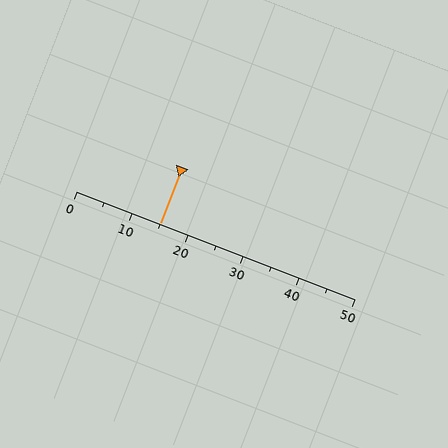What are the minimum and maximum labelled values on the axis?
The axis runs from 0 to 50.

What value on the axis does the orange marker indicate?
The marker indicates approximately 15.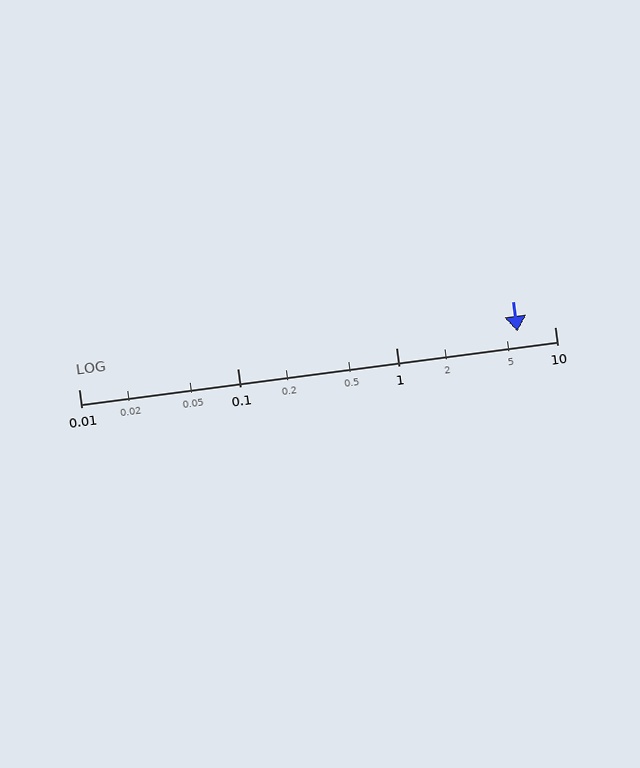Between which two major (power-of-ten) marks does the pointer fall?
The pointer is between 1 and 10.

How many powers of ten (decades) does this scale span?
The scale spans 3 decades, from 0.01 to 10.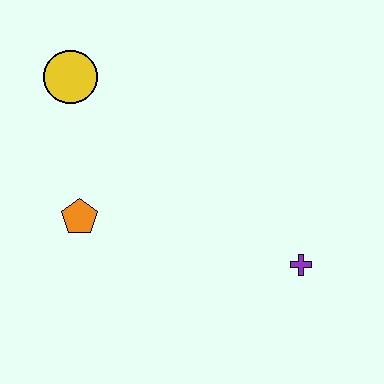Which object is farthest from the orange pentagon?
The purple cross is farthest from the orange pentagon.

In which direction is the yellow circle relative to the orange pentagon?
The yellow circle is above the orange pentagon.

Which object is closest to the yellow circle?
The orange pentagon is closest to the yellow circle.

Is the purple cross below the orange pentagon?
Yes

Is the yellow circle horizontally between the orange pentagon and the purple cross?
No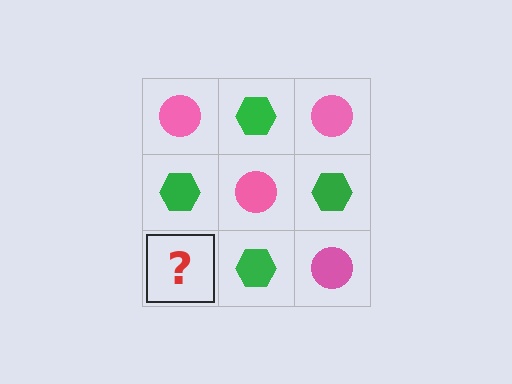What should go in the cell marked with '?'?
The missing cell should contain a pink circle.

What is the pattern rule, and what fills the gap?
The rule is that it alternates pink circle and green hexagon in a checkerboard pattern. The gap should be filled with a pink circle.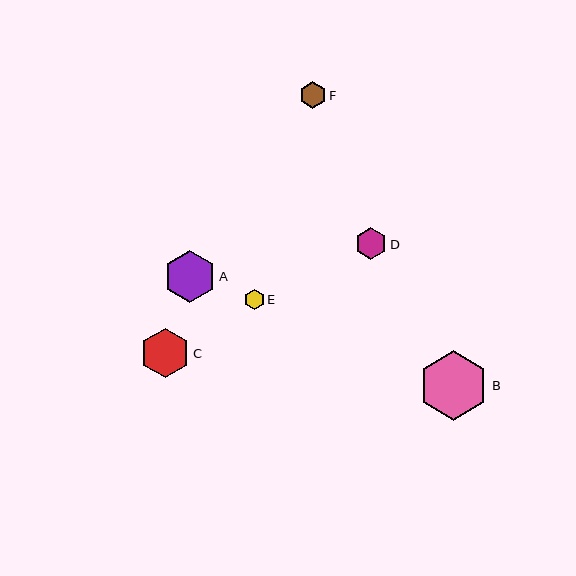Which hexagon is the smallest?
Hexagon E is the smallest with a size of approximately 20 pixels.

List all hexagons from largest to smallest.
From largest to smallest: B, A, C, D, F, E.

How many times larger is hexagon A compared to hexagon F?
Hexagon A is approximately 1.9 times the size of hexagon F.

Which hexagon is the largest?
Hexagon B is the largest with a size of approximately 69 pixels.